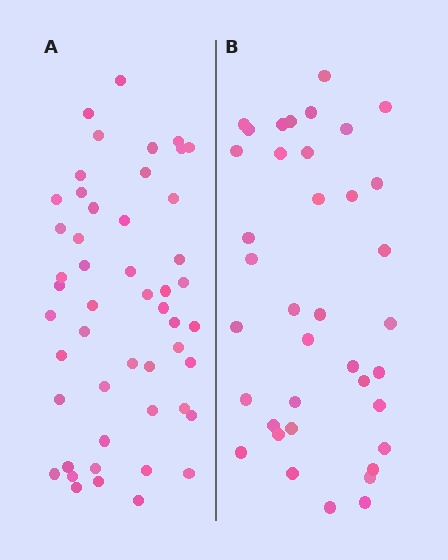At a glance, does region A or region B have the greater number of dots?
Region A (the left region) has more dots.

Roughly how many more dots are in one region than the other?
Region A has roughly 12 or so more dots than region B.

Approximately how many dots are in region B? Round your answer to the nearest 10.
About 40 dots. (The exact count is 38, which rounds to 40.)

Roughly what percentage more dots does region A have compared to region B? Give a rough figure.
About 30% more.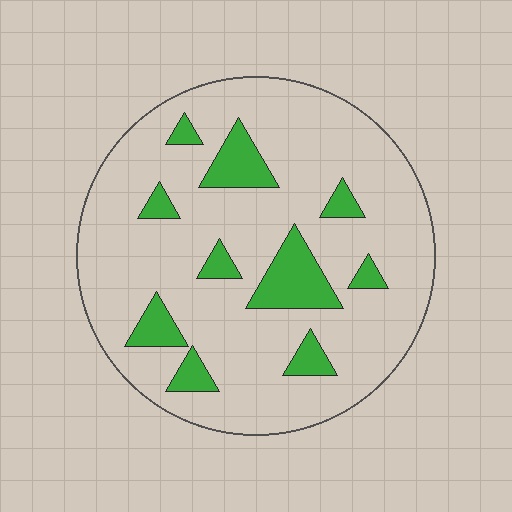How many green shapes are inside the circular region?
10.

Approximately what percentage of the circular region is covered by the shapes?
Approximately 15%.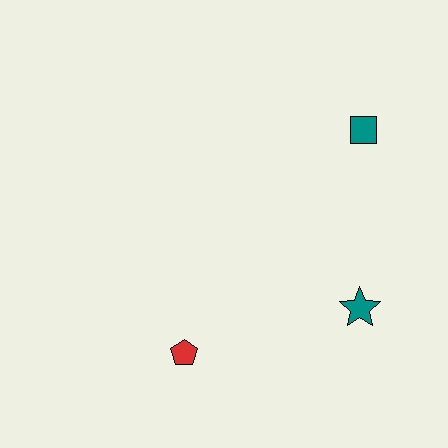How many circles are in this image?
There are no circles.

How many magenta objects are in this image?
There are no magenta objects.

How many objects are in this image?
There are 3 objects.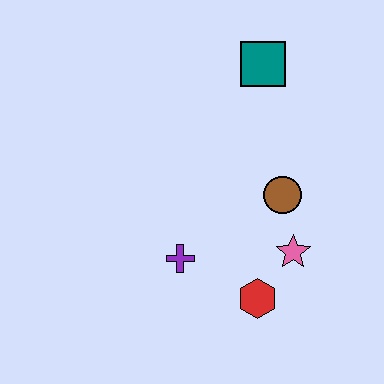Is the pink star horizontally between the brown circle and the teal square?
No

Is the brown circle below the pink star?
No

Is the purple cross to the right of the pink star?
No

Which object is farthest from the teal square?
The red hexagon is farthest from the teal square.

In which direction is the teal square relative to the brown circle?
The teal square is above the brown circle.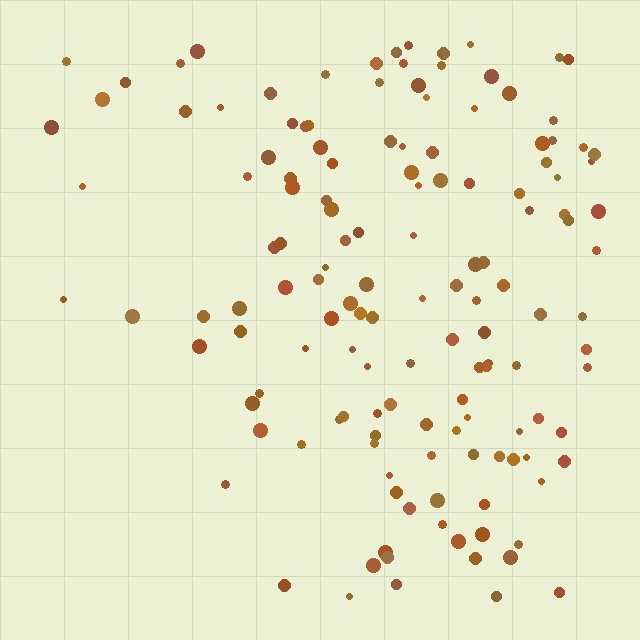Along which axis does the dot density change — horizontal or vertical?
Horizontal.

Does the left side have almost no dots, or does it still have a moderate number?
Still a moderate number, just noticeably fewer than the right.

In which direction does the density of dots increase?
From left to right, with the right side densest.